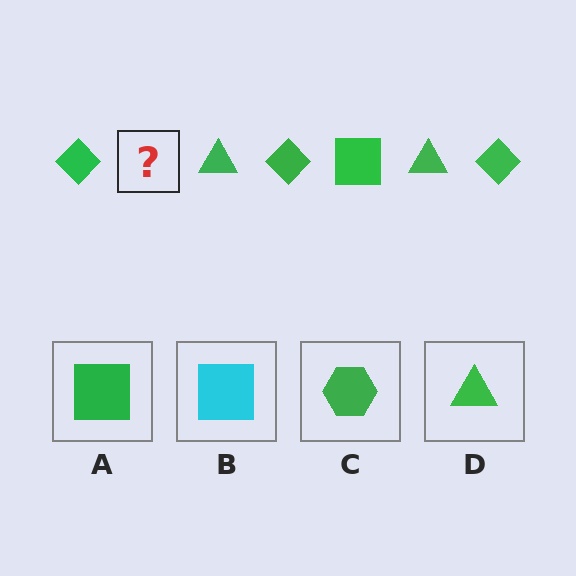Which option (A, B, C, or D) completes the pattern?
A.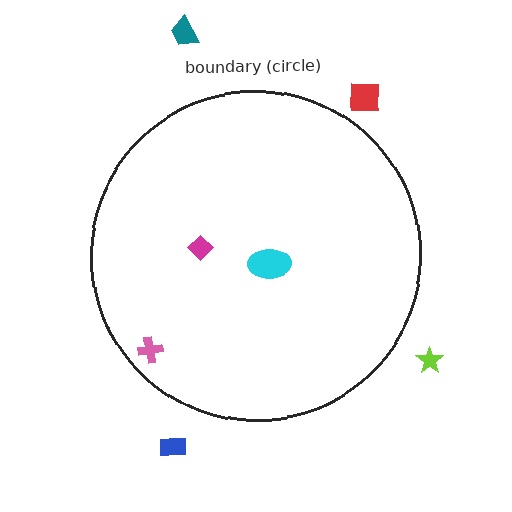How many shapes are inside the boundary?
3 inside, 4 outside.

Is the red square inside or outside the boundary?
Outside.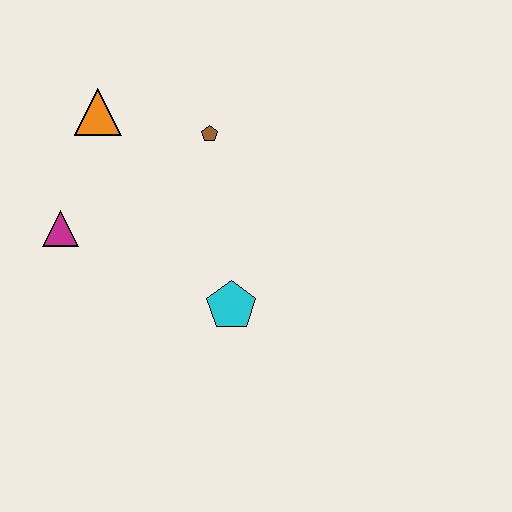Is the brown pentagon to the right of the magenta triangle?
Yes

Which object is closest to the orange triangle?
The brown pentagon is closest to the orange triangle.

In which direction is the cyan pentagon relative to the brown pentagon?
The cyan pentagon is below the brown pentagon.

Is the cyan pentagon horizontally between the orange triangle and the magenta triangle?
No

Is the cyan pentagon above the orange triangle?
No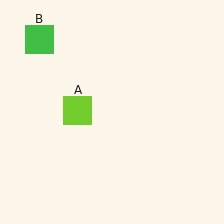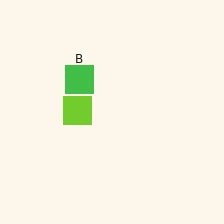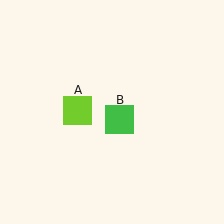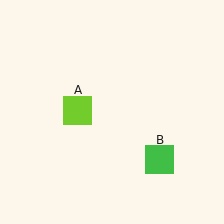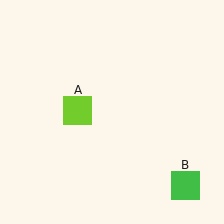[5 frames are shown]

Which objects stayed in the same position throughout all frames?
Lime square (object A) remained stationary.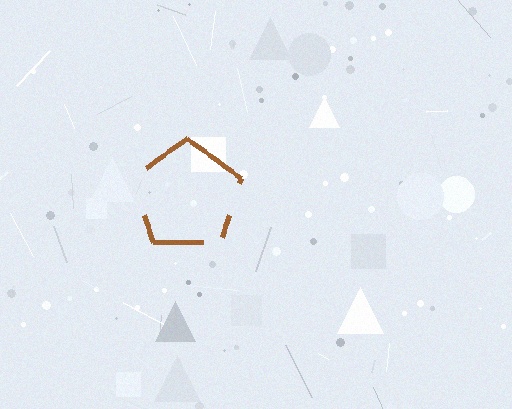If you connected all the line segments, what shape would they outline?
They would outline a pentagon.